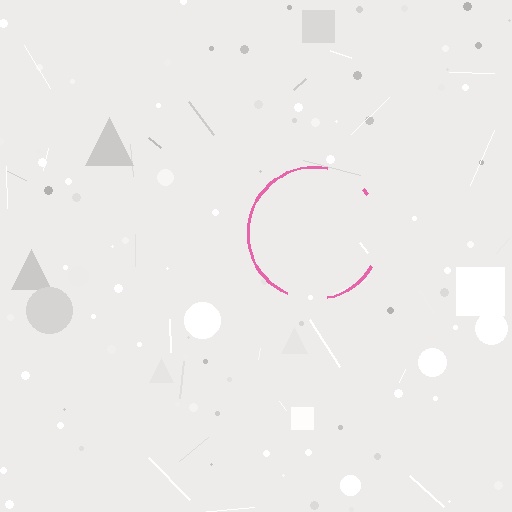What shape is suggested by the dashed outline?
The dashed outline suggests a circle.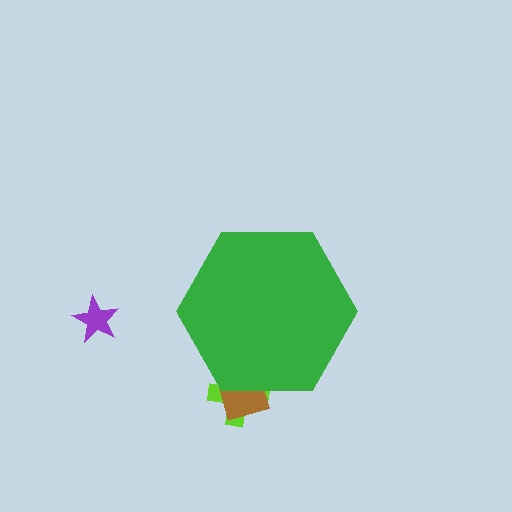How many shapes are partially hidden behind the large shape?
2 shapes are partially hidden.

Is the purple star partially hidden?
No, the purple star is fully visible.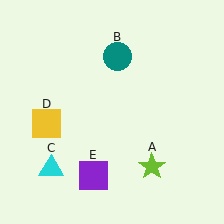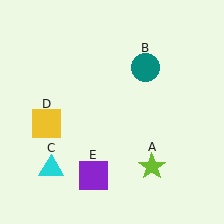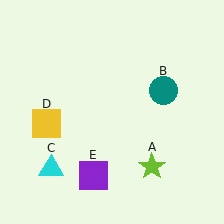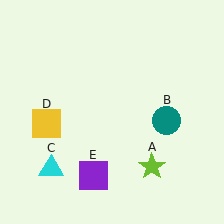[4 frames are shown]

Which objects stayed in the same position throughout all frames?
Lime star (object A) and cyan triangle (object C) and yellow square (object D) and purple square (object E) remained stationary.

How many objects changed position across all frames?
1 object changed position: teal circle (object B).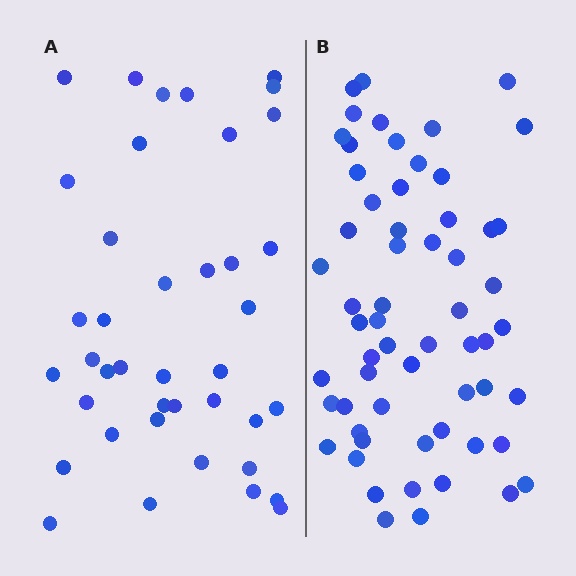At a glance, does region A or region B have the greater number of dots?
Region B (the right region) has more dots.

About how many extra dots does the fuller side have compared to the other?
Region B has approximately 20 more dots than region A.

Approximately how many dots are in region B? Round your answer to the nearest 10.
About 60 dots.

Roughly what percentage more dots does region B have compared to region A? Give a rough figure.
About 50% more.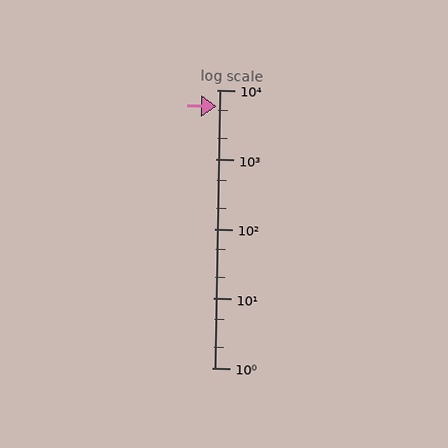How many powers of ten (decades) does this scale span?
The scale spans 4 decades, from 1 to 10000.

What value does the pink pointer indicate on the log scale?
The pointer indicates approximately 5700.